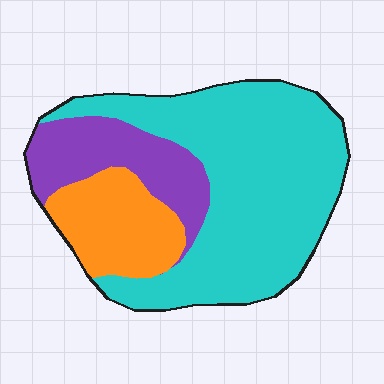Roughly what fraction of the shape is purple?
Purple covers 20% of the shape.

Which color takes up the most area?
Cyan, at roughly 60%.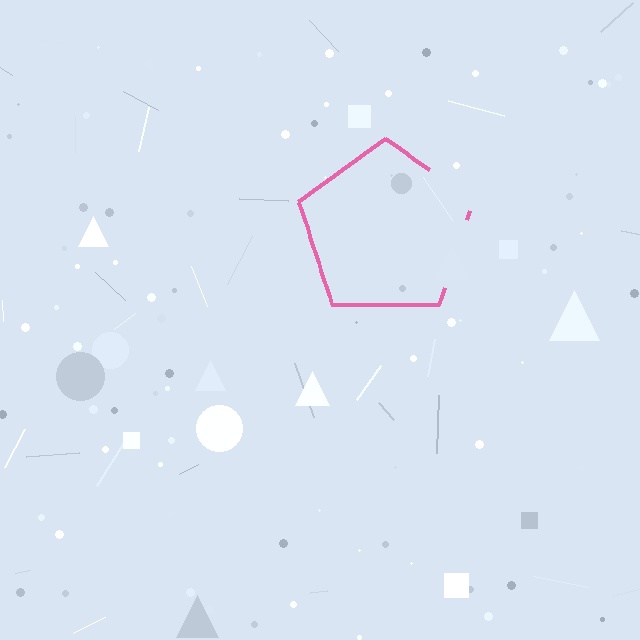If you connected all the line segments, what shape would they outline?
They would outline a pentagon.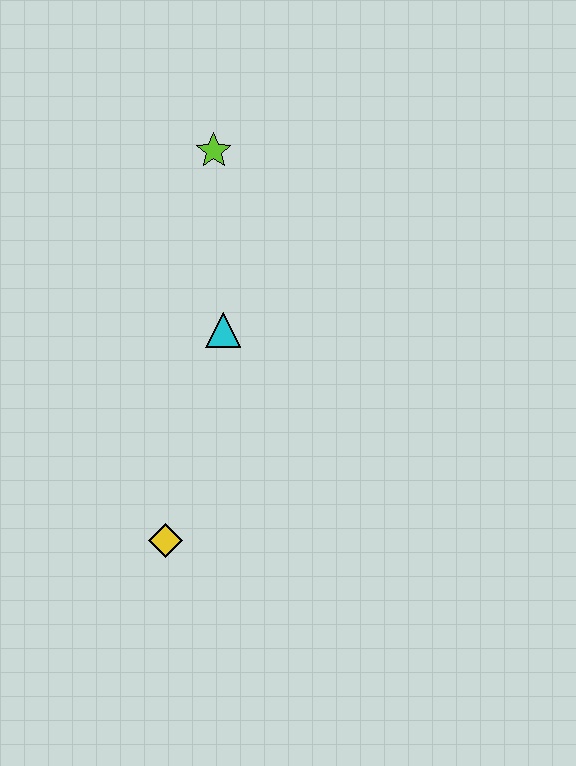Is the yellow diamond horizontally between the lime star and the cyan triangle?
No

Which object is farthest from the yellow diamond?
The lime star is farthest from the yellow diamond.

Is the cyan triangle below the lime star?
Yes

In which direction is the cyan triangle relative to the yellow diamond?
The cyan triangle is above the yellow diamond.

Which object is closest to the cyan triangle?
The lime star is closest to the cyan triangle.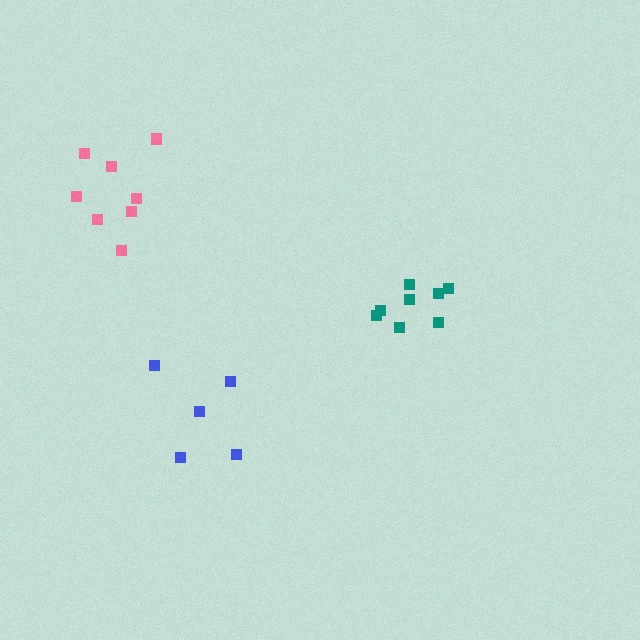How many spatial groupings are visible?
There are 3 spatial groupings.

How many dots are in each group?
Group 1: 8 dots, Group 2: 8 dots, Group 3: 5 dots (21 total).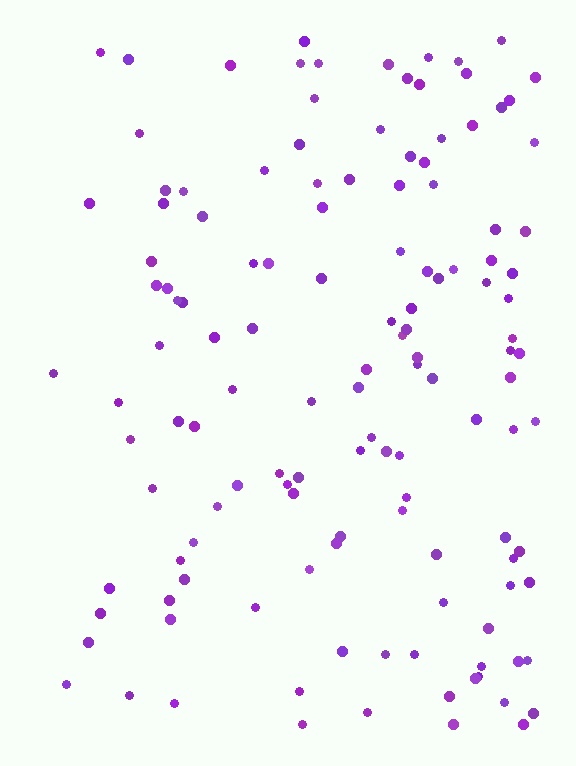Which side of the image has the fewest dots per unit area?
The left.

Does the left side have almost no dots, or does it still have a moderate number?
Still a moderate number, just noticeably fewer than the right.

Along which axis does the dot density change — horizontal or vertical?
Horizontal.